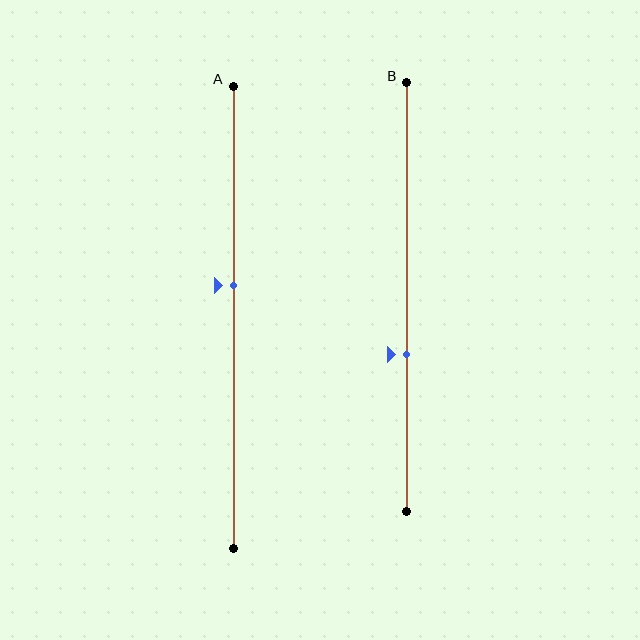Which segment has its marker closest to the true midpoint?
Segment A has its marker closest to the true midpoint.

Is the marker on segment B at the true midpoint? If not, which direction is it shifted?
No, the marker on segment B is shifted downward by about 13% of the segment length.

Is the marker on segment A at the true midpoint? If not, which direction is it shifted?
No, the marker on segment A is shifted upward by about 7% of the segment length.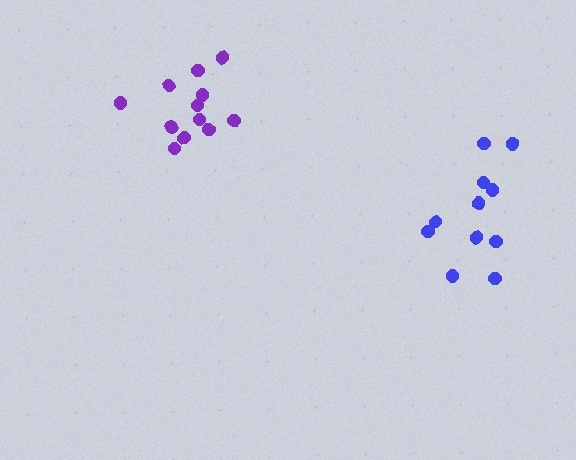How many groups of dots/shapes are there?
There are 2 groups.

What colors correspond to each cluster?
The clusters are colored: purple, blue.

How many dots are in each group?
Group 1: 12 dots, Group 2: 11 dots (23 total).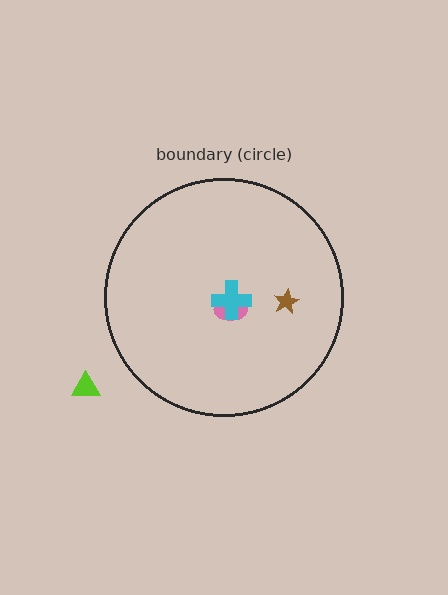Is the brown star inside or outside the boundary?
Inside.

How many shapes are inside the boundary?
3 inside, 1 outside.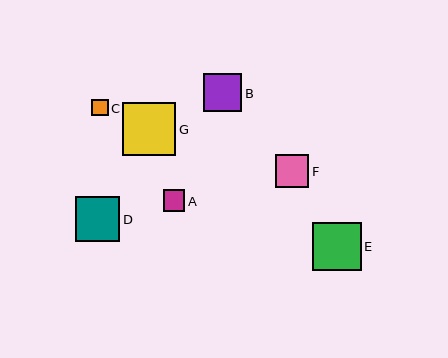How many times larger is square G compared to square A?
Square G is approximately 2.5 times the size of square A.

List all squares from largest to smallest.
From largest to smallest: G, E, D, B, F, A, C.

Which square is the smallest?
Square C is the smallest with a size of approximately 16 pixels.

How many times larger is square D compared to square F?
Square D is approximately 1.4 times the size of square F.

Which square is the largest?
Square G is the largest with a size of approximately 53 pixels.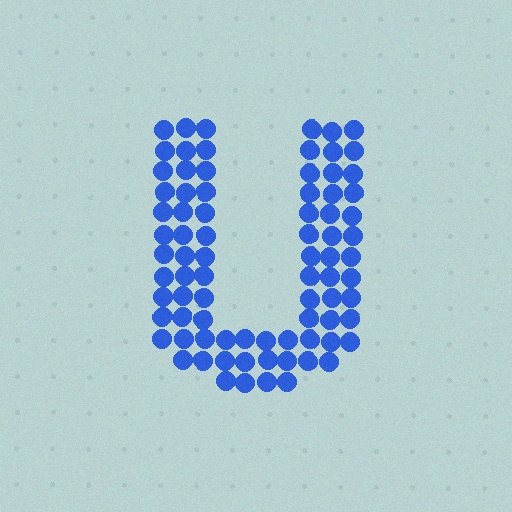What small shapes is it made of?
It is made of small circles.